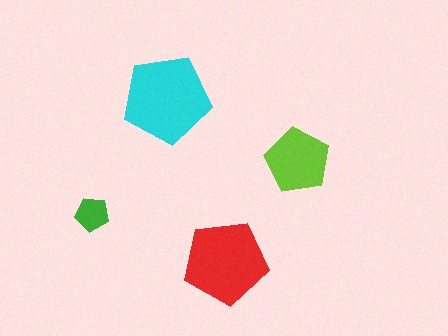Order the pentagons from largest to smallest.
the cyan one, the red one, the lime one, the green one.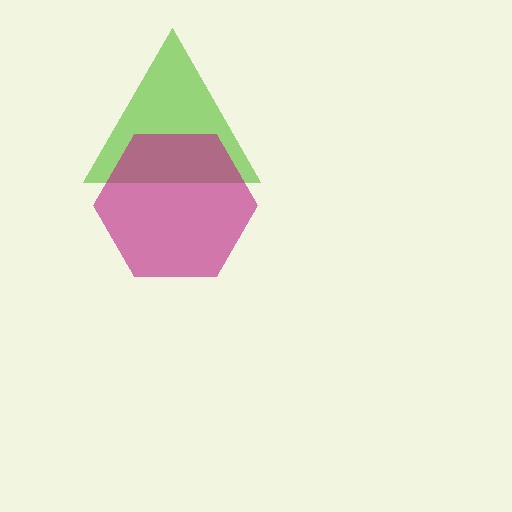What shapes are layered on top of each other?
The layered shapes are: a lime triangle, a magenta hexagon.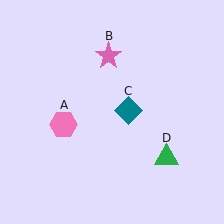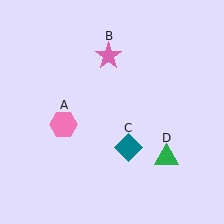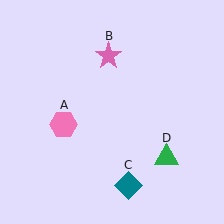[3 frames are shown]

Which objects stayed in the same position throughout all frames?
Pink hexagon (object A) and pink star (object B) and green triangle (object D) remained stationary.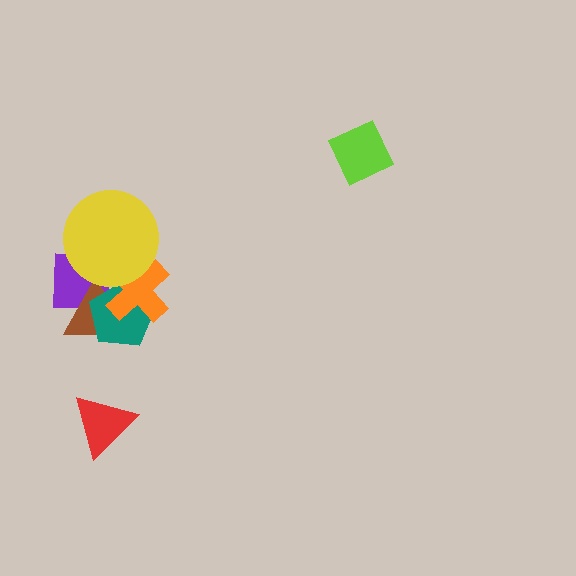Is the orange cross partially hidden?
Yes, it is partially covered by another shape.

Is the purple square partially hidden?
Yes, it is partially covered by another shape.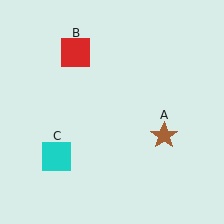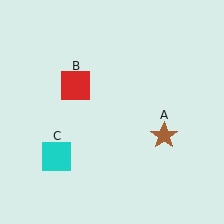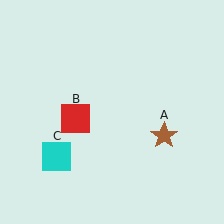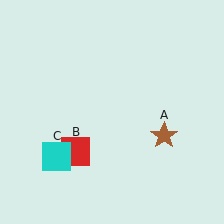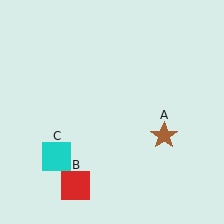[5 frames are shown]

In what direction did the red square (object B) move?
The red square (object B) moved down.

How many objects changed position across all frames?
1 object changed position: red square (object B).